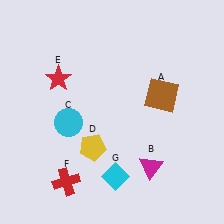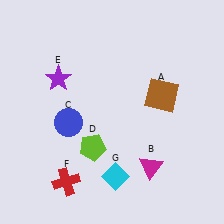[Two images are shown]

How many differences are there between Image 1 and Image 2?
There are 3 differences between the two images.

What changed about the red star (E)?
In Image 1, E is red. In Image 2, it changed to purple.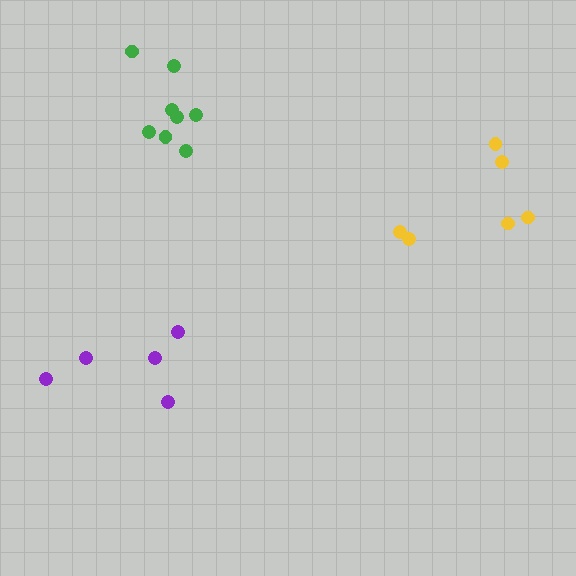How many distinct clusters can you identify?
There are 3 distinct clusters.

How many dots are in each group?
Group 1: 5 dots, Group 2: 6 dots, Group 3: 8 dots (19 total).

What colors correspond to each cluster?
The clusters are colored: purple, yellow, green.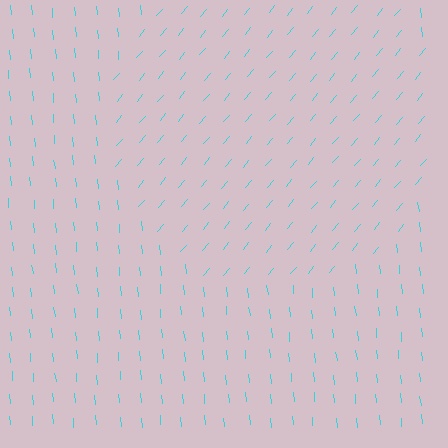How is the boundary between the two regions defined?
The boundary is defined purely by a change in line orientation (approximately 45 degrees difference). All lines are the same color and thickness.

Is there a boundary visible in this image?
Yes, there is a texture boundary formed by a change in line orientation.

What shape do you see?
I see a circle.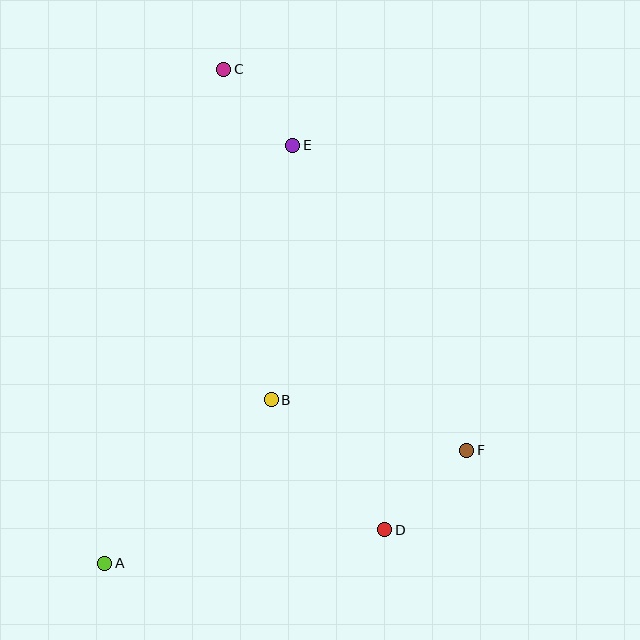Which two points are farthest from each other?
Points A and C are farthest from each other.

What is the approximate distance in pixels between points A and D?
The distance between A and D is approximately 282 pixels.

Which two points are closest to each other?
Points C and E are closest to each other.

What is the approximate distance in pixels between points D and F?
The distance between D and F is approximately 114 pixels.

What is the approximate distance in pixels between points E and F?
The distance between E and F is approximately 351 pixels.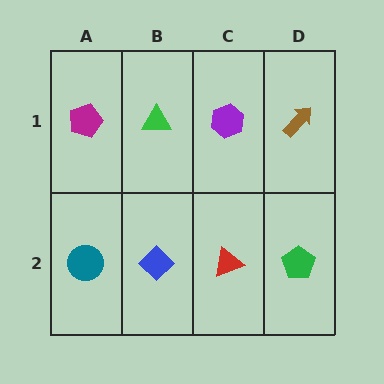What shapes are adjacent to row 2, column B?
A green triangle (row 1, column B), a teal circle (row 2, column A), a red triangle (row 2, column C).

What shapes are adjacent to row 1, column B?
A blue diamond (row 2, column B), a magenta pentagon (row 1, column A), a purple hexagon (row 1, column C).